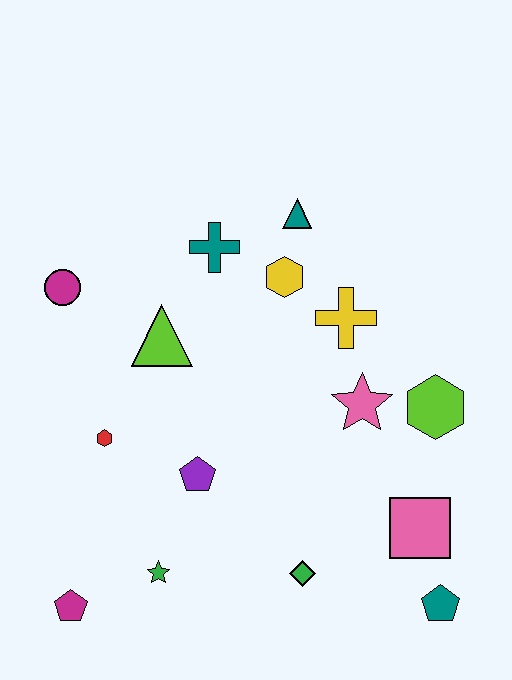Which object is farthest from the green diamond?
The magenta circle is farthest from the green diamond.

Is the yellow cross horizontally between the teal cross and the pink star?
Yes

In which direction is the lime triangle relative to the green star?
The lime triangle is above the green star.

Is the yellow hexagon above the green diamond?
Yes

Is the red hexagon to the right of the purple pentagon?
No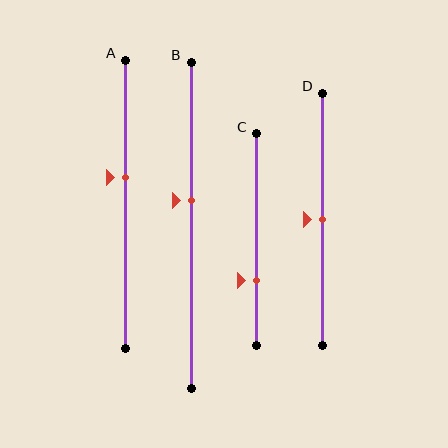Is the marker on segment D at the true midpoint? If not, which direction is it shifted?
Yes, the marker on segment D is at the true midpoint.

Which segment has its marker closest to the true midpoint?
Segment D has its marker closest to the true midpoint.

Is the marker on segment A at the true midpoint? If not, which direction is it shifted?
No, the marker on segment A is shifted upward by about 9% of the segment length.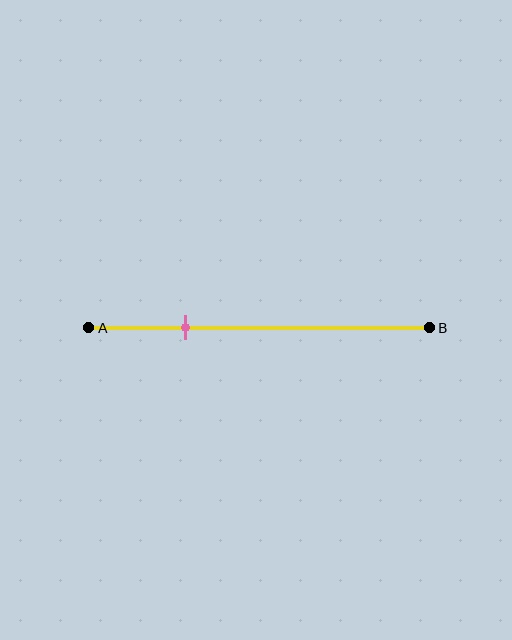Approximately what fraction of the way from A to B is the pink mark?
The pink mark is approximately 30% of the way from A to B.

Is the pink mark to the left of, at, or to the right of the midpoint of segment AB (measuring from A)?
The pink mark is to the left of the midpoint of segment AB.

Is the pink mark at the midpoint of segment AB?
No, the mark is at about 30% from A, not at the 50% midpoint.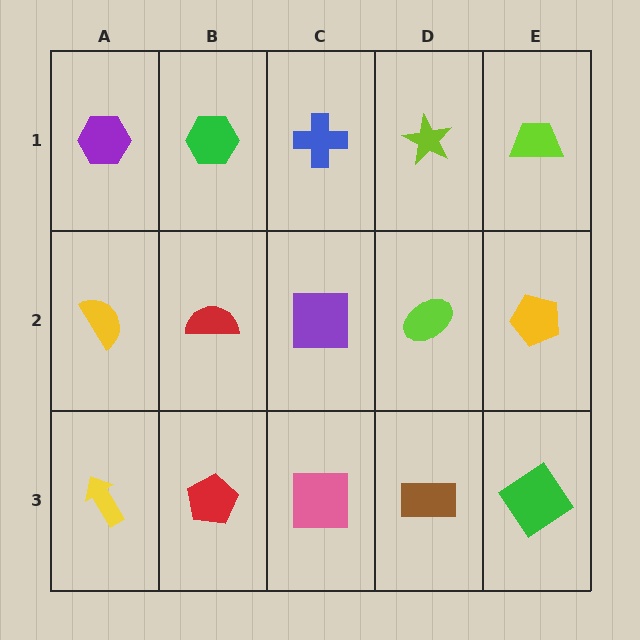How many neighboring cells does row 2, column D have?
4.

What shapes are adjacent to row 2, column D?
A lime star (row 1, column D), a brown rectangle (row 3, column D), a purple square (row 2, column C), a yellow pentagon (row 2, column E).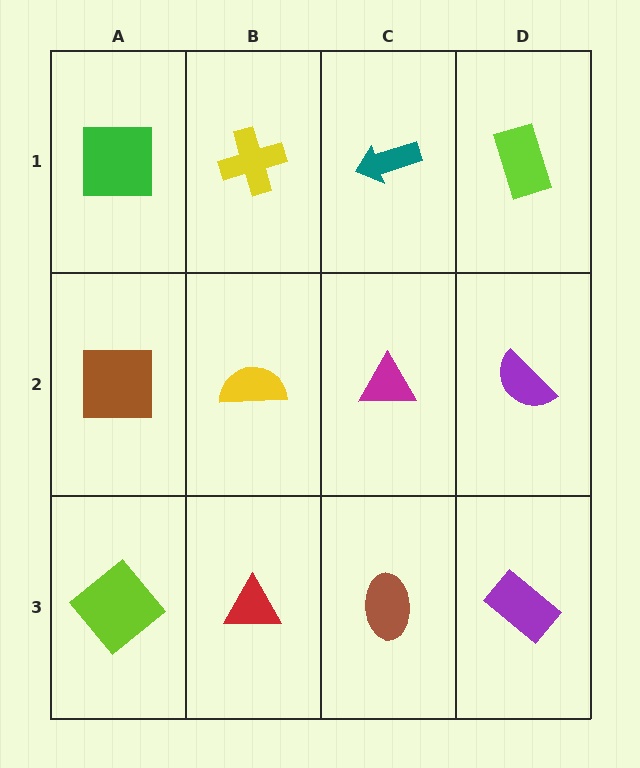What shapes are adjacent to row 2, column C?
A teal arrow (row 1, column C), a brown ellipse (row 3, column C), a yellow semicircle (row 2, column B), a purple semicircle (row 2, column D).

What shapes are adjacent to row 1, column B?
A yellow semicircle (row 2, column B), a green square (row 1, column A), a teal arrow (row 1, column C).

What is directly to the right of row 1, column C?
A lime rectangle.